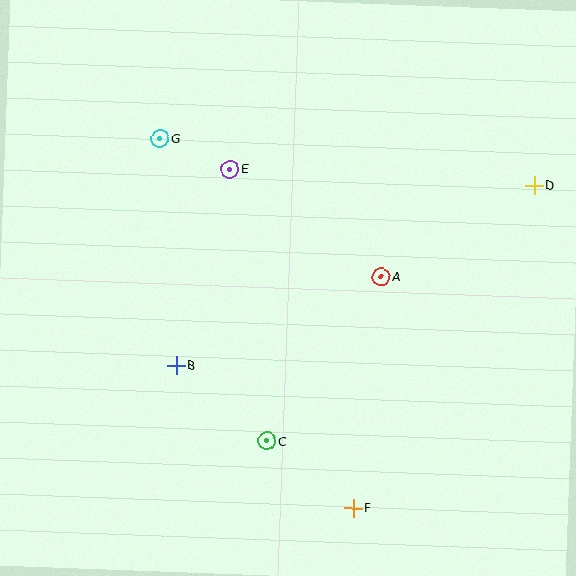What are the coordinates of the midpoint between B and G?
The midpoint between B and G is at (168, 252).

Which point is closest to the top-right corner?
Point D is closest to the top-right corner.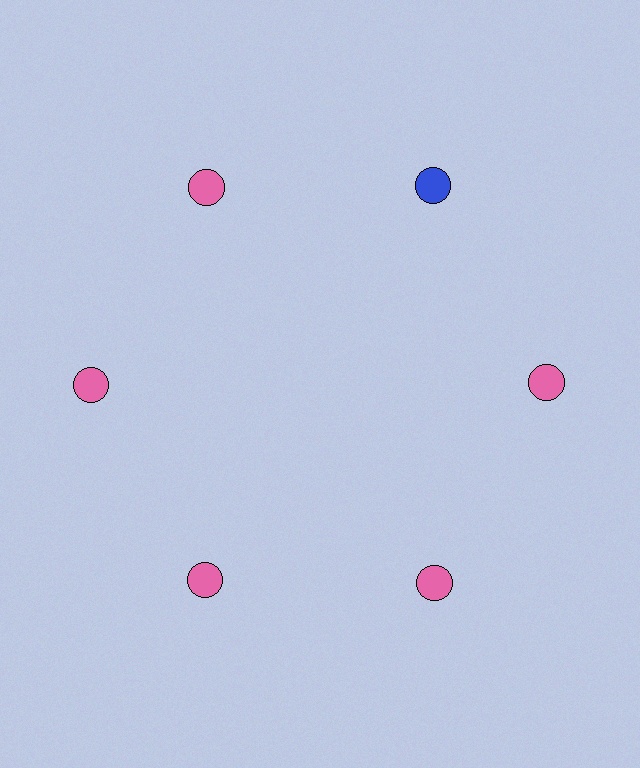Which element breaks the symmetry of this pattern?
The blue circle at roughly the 1 o'clock position breaks the symmetry. All other shapes are pink circles.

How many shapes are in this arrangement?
There are 6 shapes arranged in a ring pattern.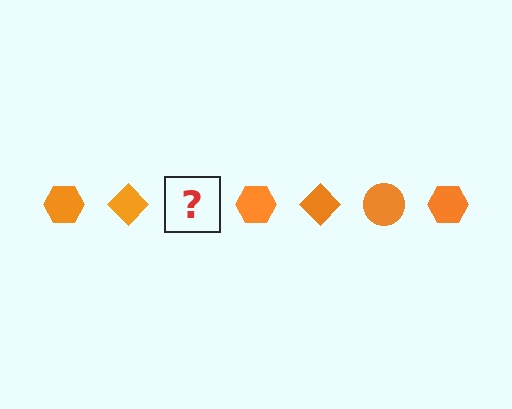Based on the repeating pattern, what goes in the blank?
The blank should be an orange circle.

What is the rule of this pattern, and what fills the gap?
The rule is that the pattern cycles through hexagon, diamond, circle shapes in orange. The gap should be filled with an orange circle.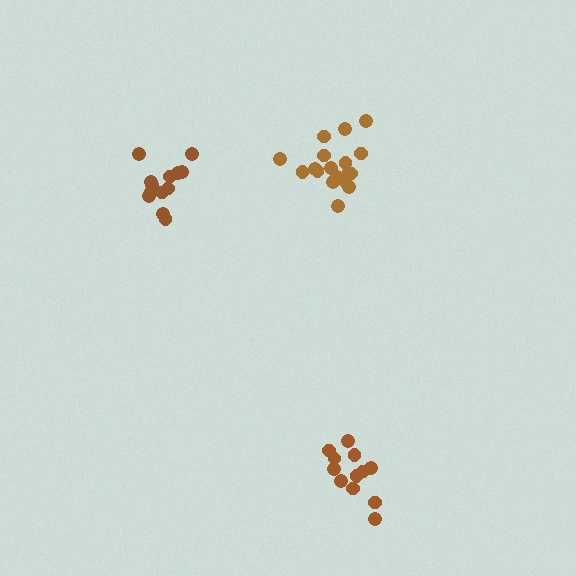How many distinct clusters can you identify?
There are 3 distinct clusters.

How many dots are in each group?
Group 1: 13 dots, Group 2: 12 dots, Group 3: 18 dots (43 total).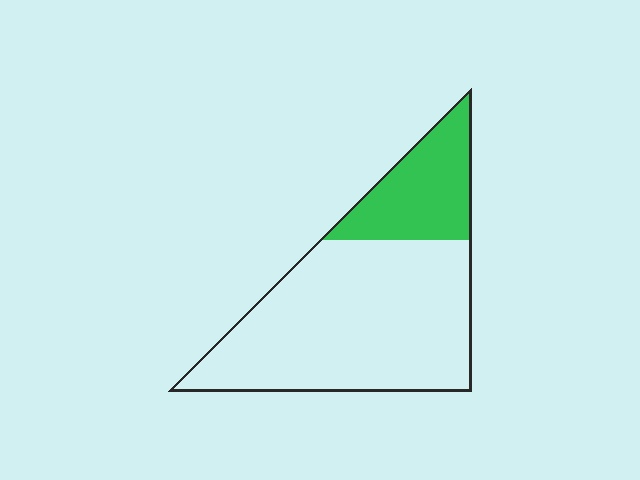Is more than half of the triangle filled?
No.